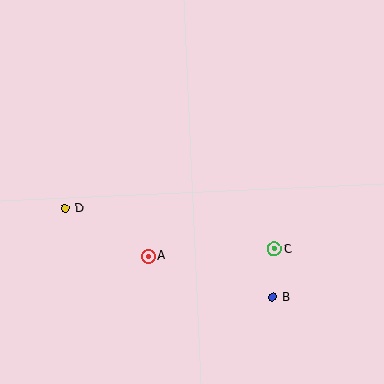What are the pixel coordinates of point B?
Point B is at (272, 297).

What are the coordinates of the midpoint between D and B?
The midpoint between D and B is at (169, 253).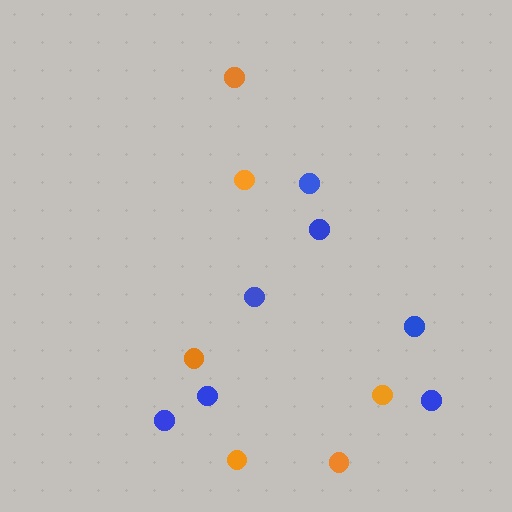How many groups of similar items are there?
There are 2 groups: one group of blue circles (7) and one group of orange circles (6).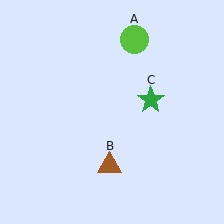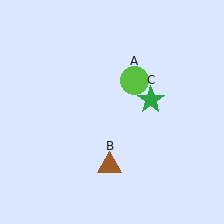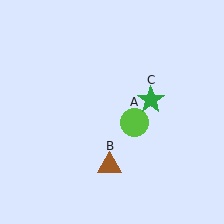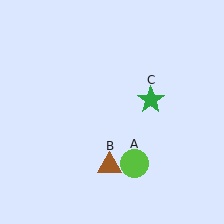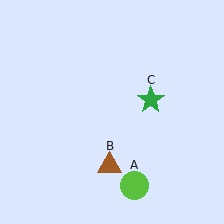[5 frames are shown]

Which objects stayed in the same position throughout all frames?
Brown triangle (object B) and green star (object C) remained stationary.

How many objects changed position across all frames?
1 object changed position: lime circle (object A).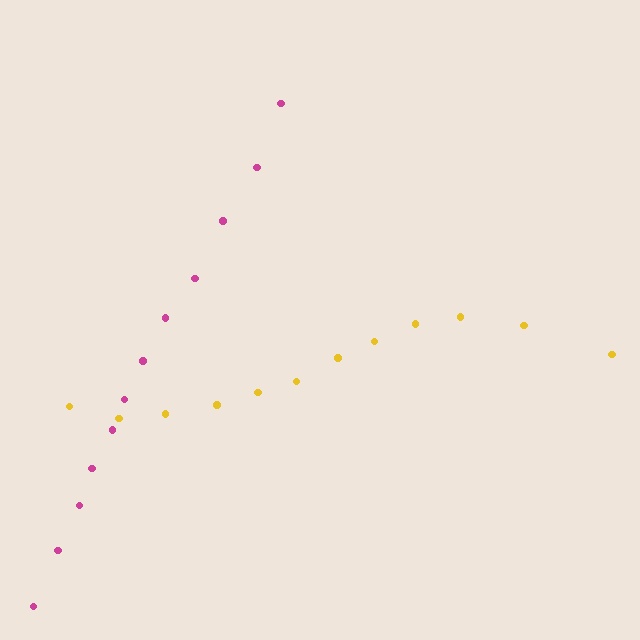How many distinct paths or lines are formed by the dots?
There are 2 distinct paths.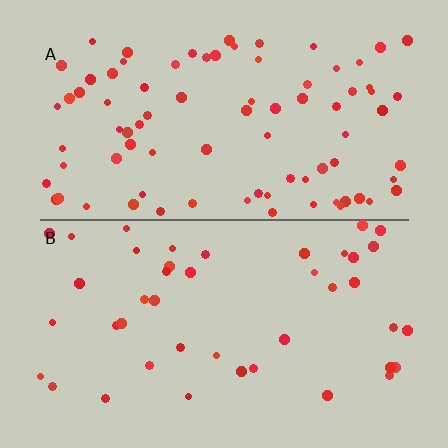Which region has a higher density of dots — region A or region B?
A (the top).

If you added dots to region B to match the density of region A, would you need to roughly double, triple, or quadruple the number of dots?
Approximately double.